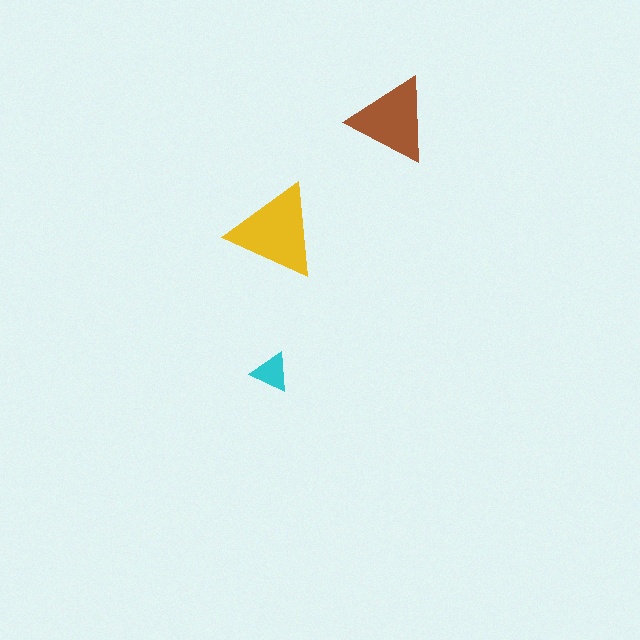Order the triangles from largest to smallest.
the yellow one, the brown one, the cyan one.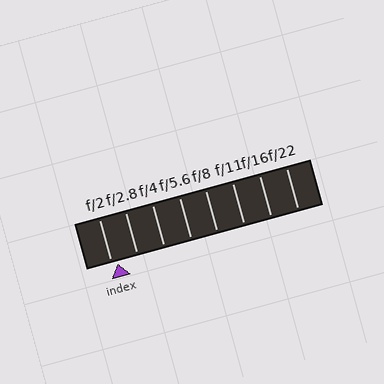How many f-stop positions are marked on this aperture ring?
There are 8 f-stop positions marked.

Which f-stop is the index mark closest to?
The index mark is closest to f/2.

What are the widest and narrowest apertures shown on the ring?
The widest aperture shown is f/2 and the narrowest is f/22.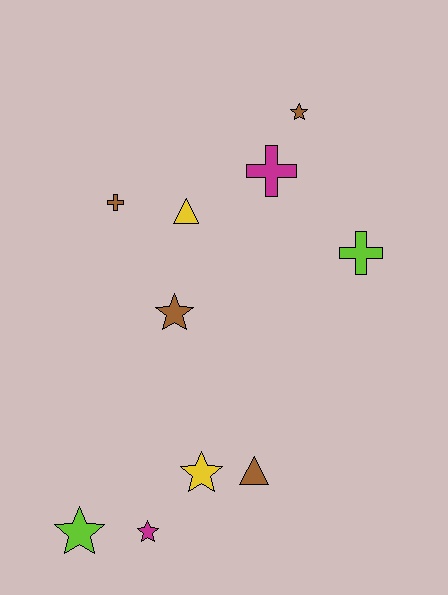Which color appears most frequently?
Brown, with 4 objects.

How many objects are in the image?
There are 10 objects.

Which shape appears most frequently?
Star, with 5 objects.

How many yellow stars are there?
There is 1 yellow star.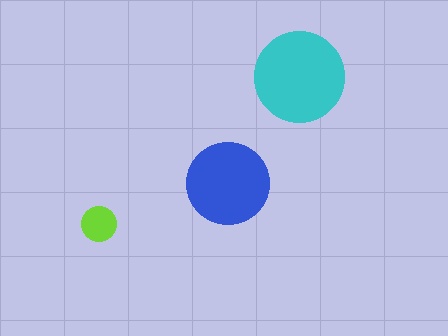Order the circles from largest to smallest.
the cyan one, the blue one, the lime one.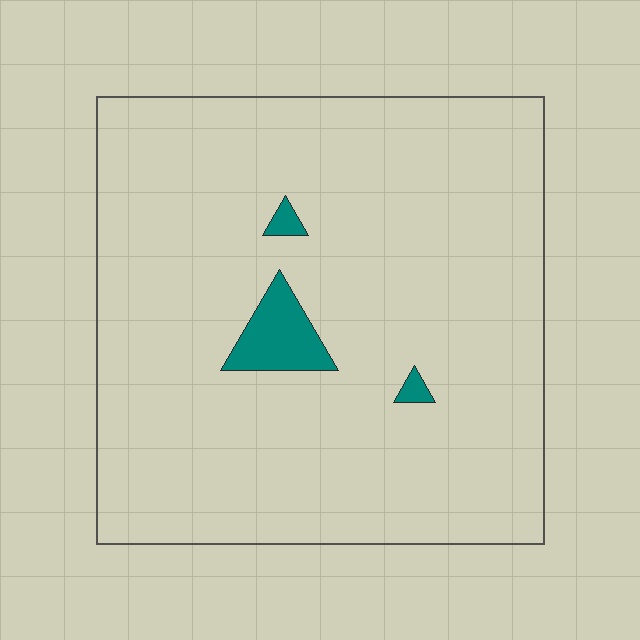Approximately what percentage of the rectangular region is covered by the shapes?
Approximately 5%.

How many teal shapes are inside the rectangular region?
3.